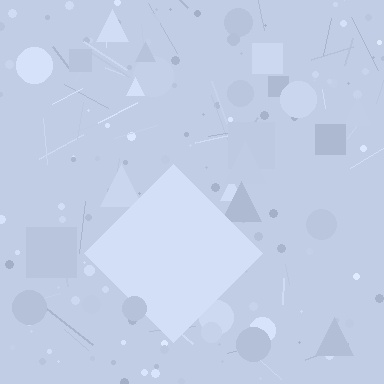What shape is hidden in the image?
A diamond is hidden in the image.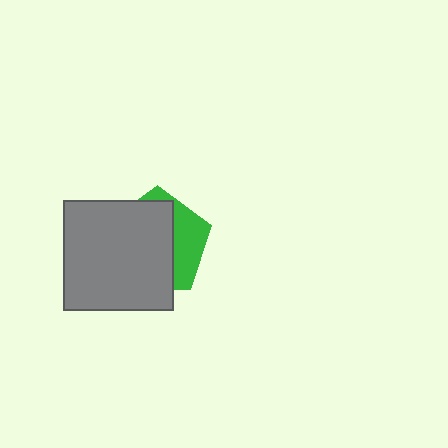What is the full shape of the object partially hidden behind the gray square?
The partially hidden object is a green pentagon.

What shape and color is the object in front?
The object in front is a gray square.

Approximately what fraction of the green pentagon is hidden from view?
Roughly 67% of the green pentagon is hidden behind the gray square.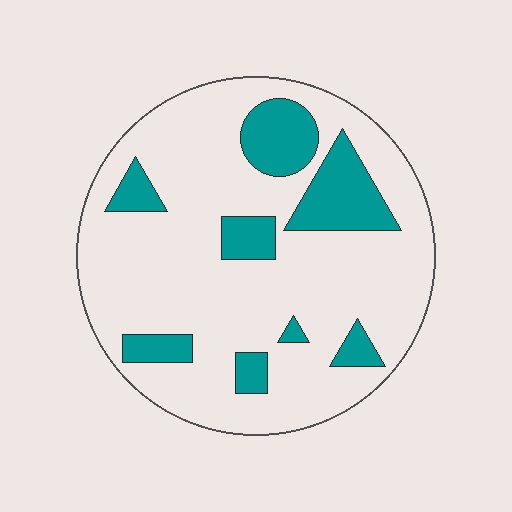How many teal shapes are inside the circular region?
8.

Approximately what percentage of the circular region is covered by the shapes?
Approximately 20%.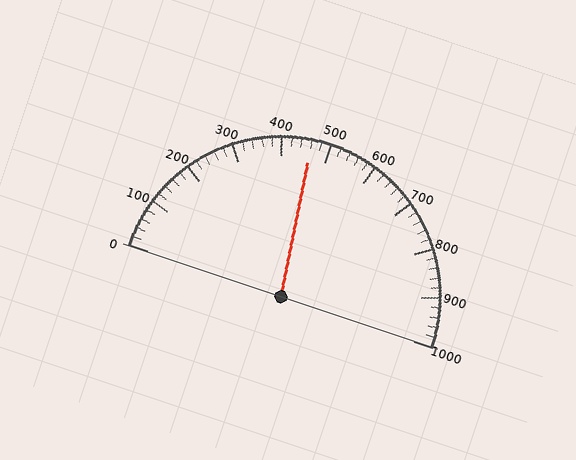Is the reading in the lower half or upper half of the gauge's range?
The reading is in the lower half of the range (0 to 1000).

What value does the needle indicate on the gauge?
The needle indicates approximately 460.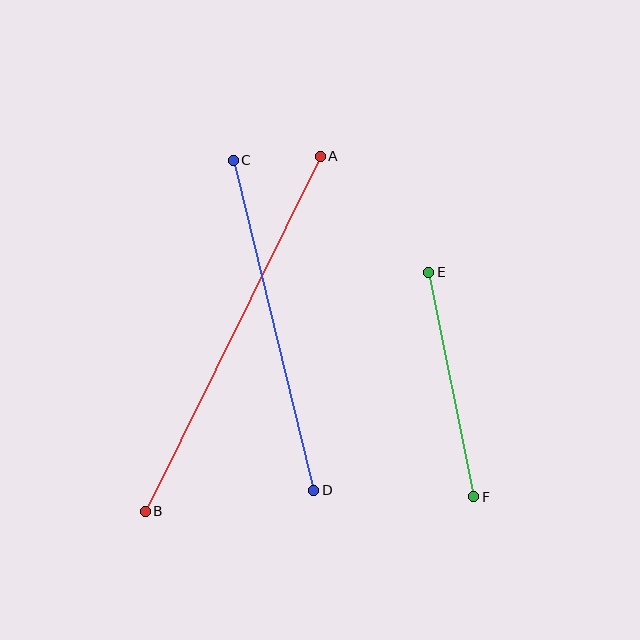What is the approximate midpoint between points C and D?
The midpoint is at approximately (274, 325) pixels.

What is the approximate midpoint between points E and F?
The midpoint is at approximately (451, 384) pixels.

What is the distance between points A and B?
The distance is approximately 396 pixels.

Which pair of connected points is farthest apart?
Points A and B are farthest apart.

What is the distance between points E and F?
The distance is approximately 229 pixels.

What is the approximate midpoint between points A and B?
The midpoint is at approximately (233, 334) pixels.